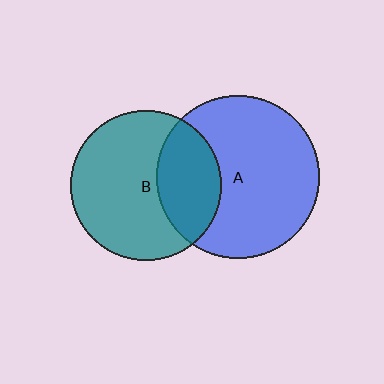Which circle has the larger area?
Circle A (blue).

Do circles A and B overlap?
Yes.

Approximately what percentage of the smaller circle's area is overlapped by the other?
Approximately 30%.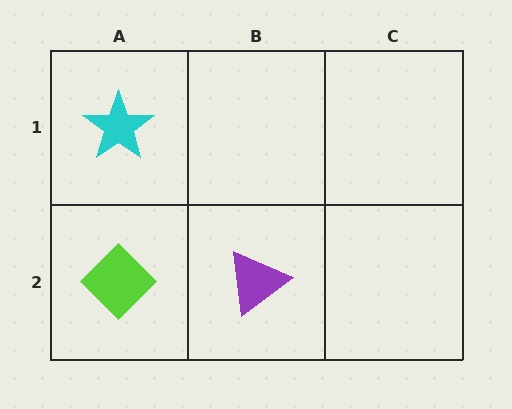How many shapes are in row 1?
1 shape.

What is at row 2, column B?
A purple triangle.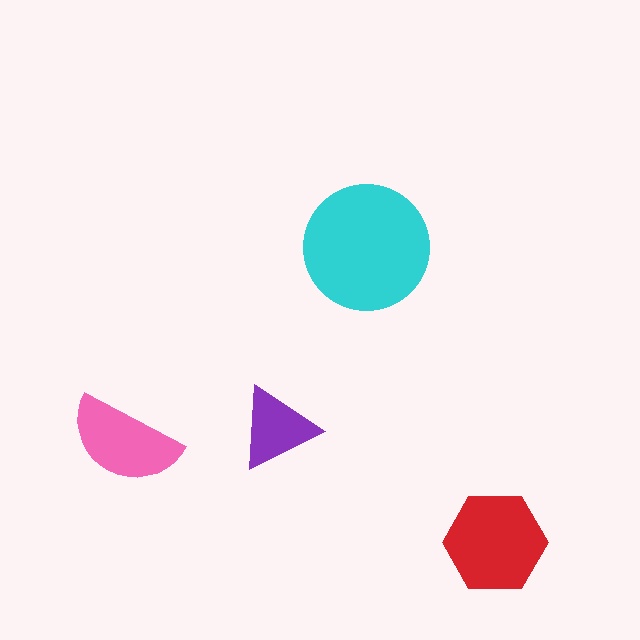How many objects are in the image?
There are 4 objects in the image.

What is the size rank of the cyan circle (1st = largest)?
1st.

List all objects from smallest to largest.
The purple triangle, the pink semicircle, the red hexagon, the cyan circle.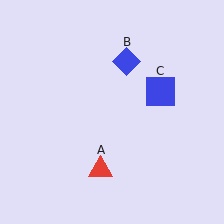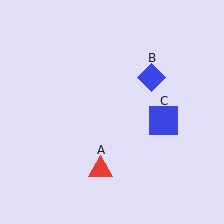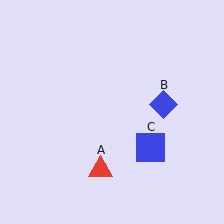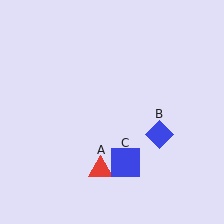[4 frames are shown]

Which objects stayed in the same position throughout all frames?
Red triangle (object A) remained stationary.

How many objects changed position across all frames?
2 objects changed position: blue diamond (object B), blue square (object C).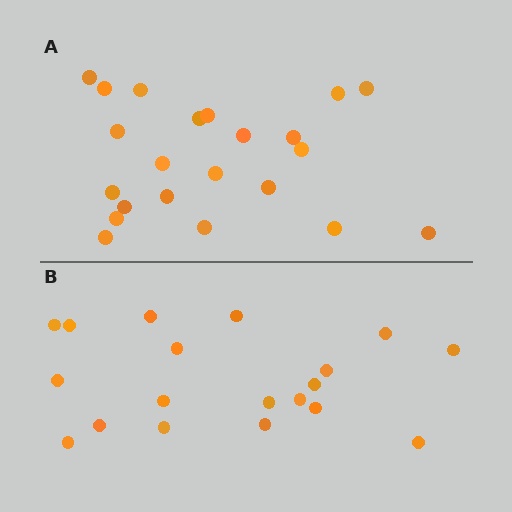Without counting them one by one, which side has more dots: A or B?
Region A (the top region) has more dots.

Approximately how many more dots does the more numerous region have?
Region A has just a few more — roughly 2 or 3 more dots than region B.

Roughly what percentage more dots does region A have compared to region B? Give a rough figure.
About 15% more.